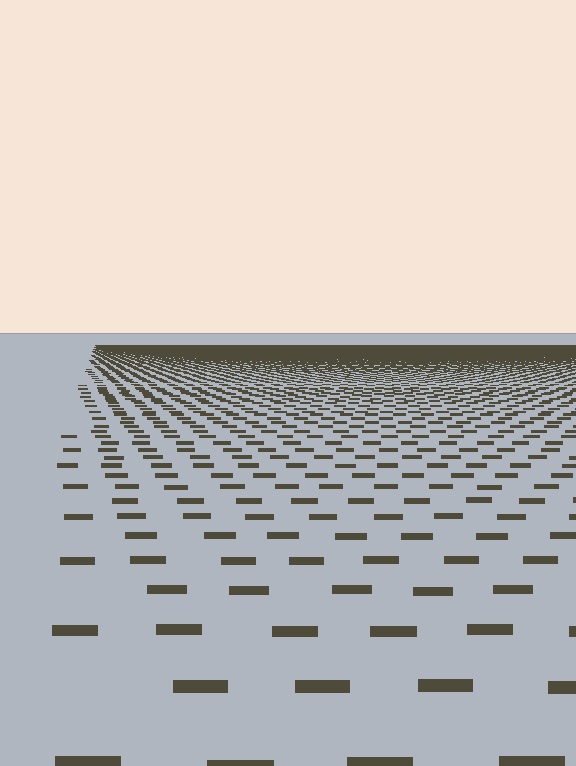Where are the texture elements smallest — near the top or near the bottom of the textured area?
Near the top.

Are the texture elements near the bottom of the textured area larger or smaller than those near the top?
Larger. Near the bottom, elements are closer to the viewer and appear at a bigger on-screen size.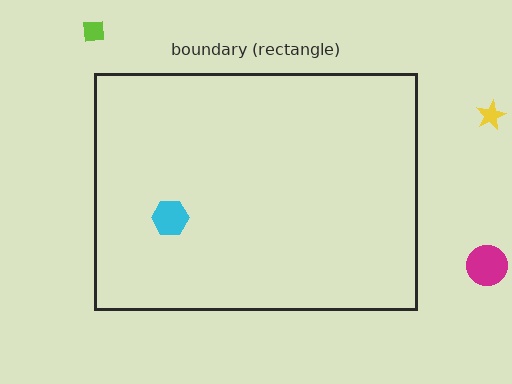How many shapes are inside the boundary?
1 inside, 3 outside.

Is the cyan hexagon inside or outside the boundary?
Inside.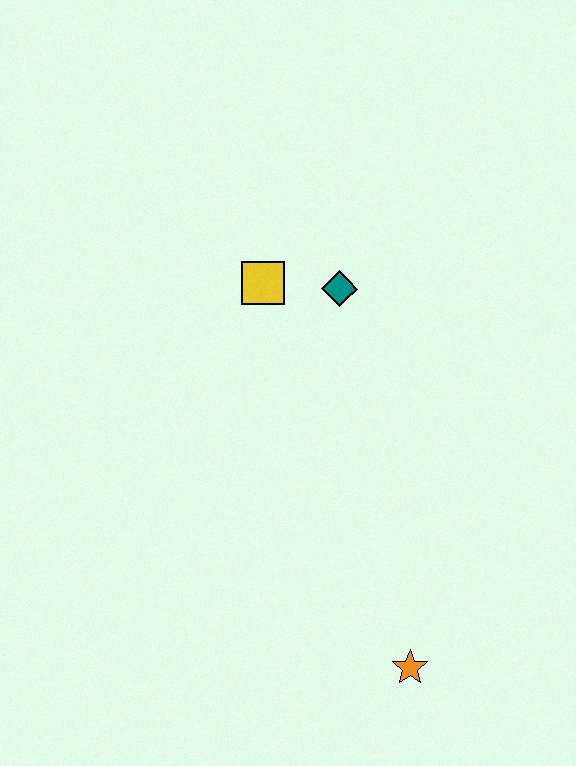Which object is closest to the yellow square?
The teal diamond is closest to the yellow square.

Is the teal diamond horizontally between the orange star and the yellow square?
Yes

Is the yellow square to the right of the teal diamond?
No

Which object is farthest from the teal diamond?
The orange star is farthest from the teal diamond.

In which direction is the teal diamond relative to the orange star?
The teal diamond is above the orange star.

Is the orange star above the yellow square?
No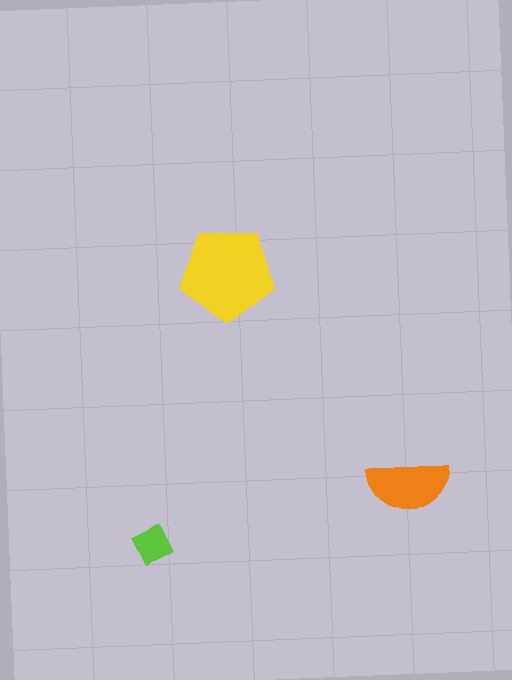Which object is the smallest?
The lime square.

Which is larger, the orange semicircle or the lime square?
The orange semicircle.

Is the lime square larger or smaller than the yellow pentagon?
Smaller.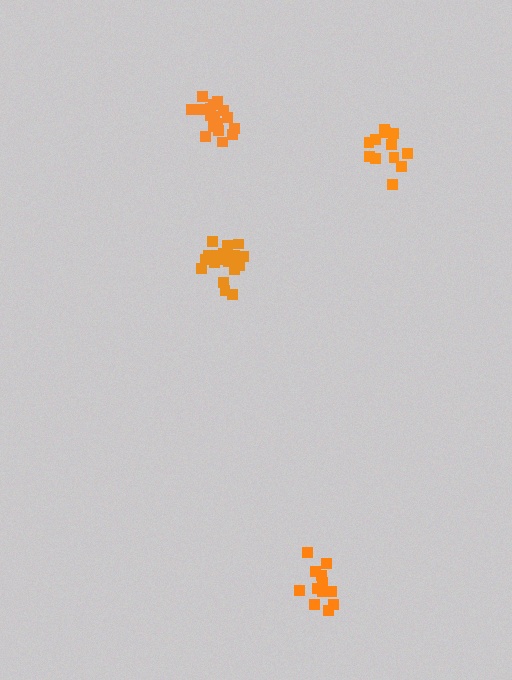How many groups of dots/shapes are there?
There are 4 groups.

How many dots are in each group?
Group 1: 18 dots, Group 2: 12 dots, Group 3: 12 dots, Group 4: 17 dots (59 total).